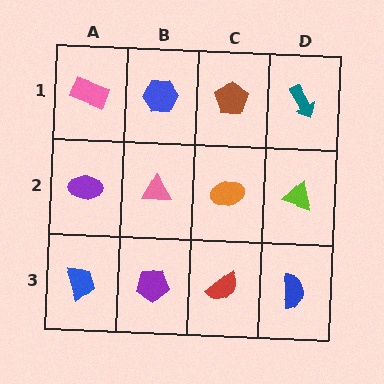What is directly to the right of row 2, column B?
An orange ellipse.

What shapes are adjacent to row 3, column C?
An orange ellipse (row 2, column C), a purple pentagon (row 3, column B), a blue semicircle (row 3, column D).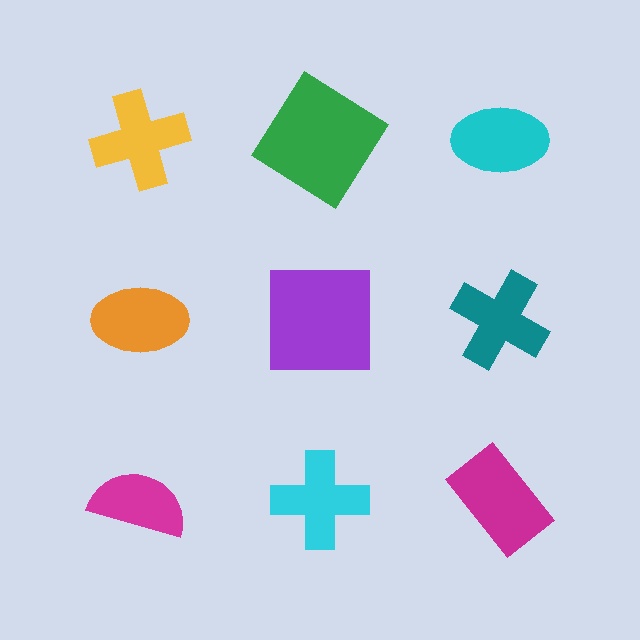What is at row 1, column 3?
A cyan ellipse.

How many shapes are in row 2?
3 shapes.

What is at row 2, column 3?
A teal cross.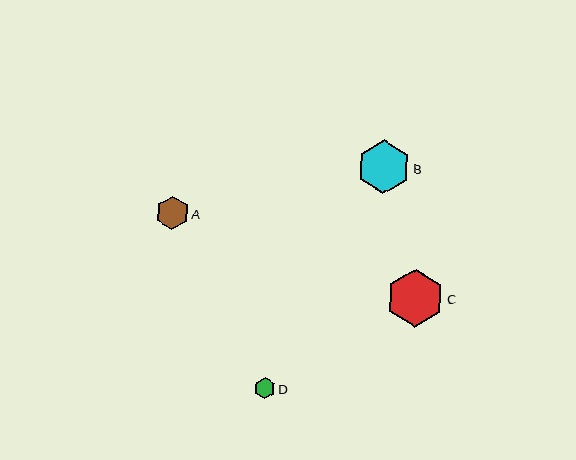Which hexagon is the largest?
Hexagon C is the largest with a size of approximately 58 pixels.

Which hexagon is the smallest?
Hexagon D is the smallest with a size of approximately 21 pixels.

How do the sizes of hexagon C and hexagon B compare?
Hexagon C and hexagon B are approximately the same size.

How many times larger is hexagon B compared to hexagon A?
Hexagon B is approximately 1.6 times the size of hexagon A.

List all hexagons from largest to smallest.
From largest to smallest: C, B, A, D.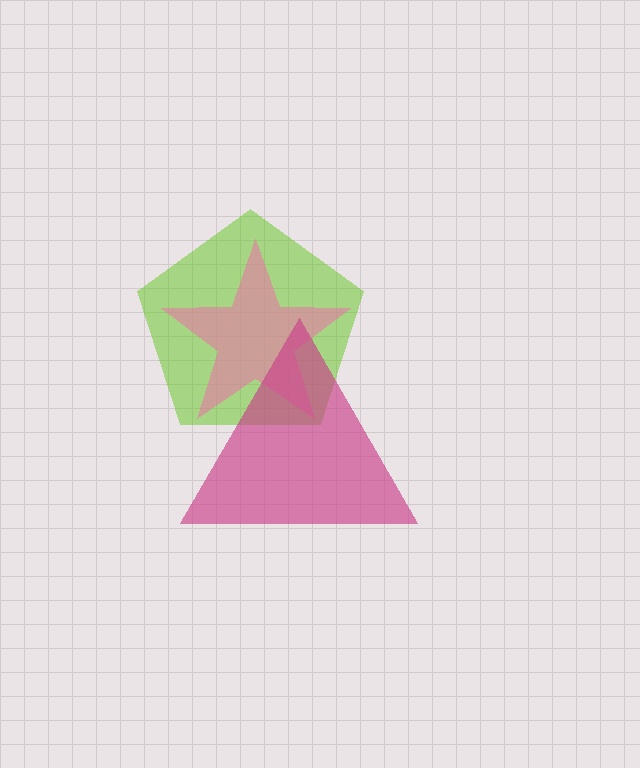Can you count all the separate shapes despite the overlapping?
Yes, there are 3 separate shapes.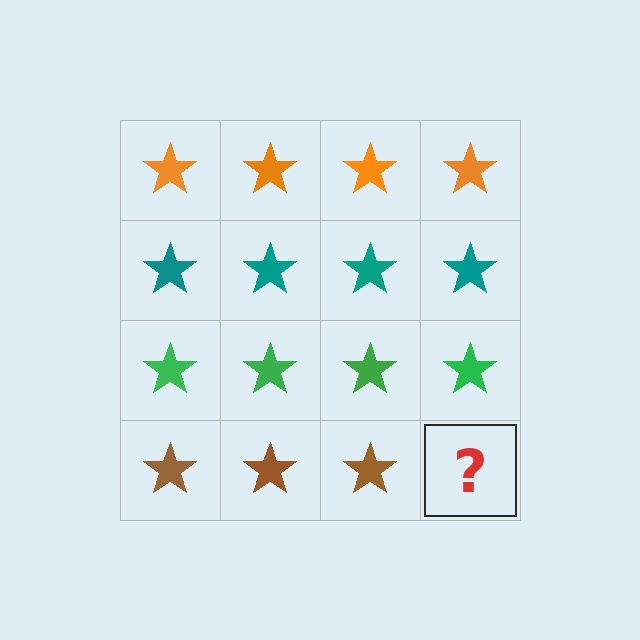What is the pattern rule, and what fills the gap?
The rule is that each row has a consistent color. The gap should be filled with a brown star.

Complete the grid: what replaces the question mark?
The question mark should be replaced with a brown star.